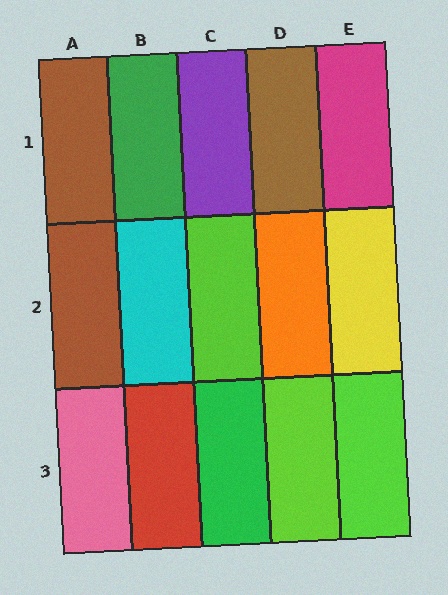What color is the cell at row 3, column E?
Lime.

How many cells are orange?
1 cell is orange.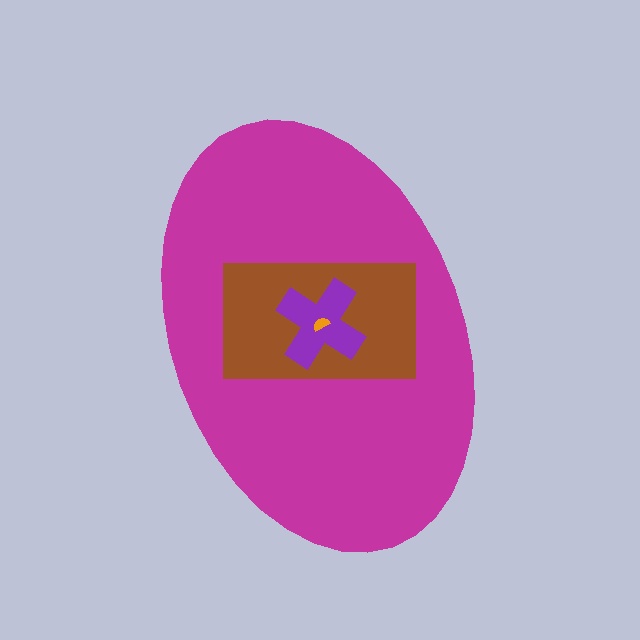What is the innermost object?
The orange semicircle.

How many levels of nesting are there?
4.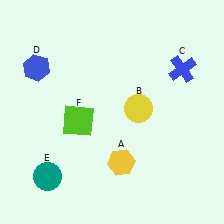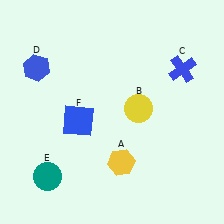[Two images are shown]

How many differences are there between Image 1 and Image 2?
There is 1 difference between the two images.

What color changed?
The square (F) changed from lime in Image 1 to blue in Image 2.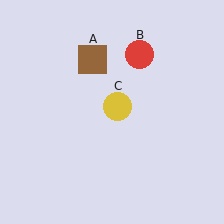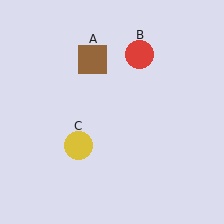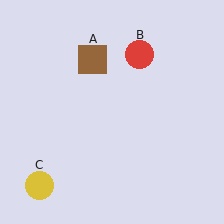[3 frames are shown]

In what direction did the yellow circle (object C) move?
The yellow circle (object C) moved down and to the left.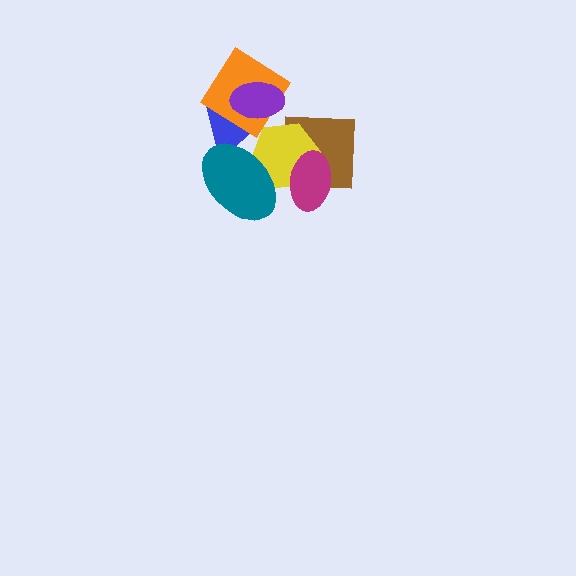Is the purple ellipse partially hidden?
No, no other shape covers it.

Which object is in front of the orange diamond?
The purple ellipse is in front of the orange diamond.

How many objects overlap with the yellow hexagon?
3 objects overlap with the yellow hexagon.